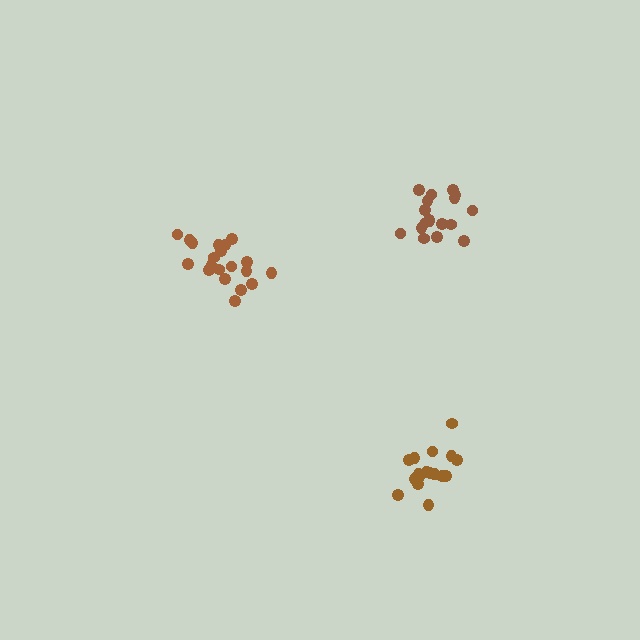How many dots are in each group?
Group 1: 17 dots, Group 2: 20 dots, Group 3: 18 dots (55 total).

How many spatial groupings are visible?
There are 3 spatial groupings.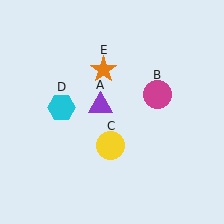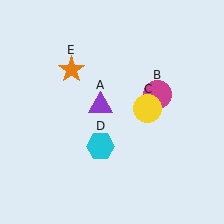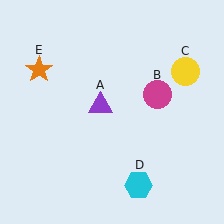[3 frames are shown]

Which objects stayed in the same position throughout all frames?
Purple triangle (object A) and magenta circle (object B) remained stationary.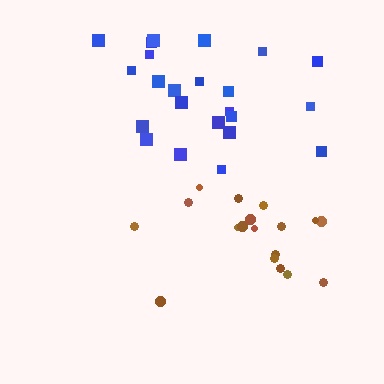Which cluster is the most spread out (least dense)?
Blue.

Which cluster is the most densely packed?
Brown.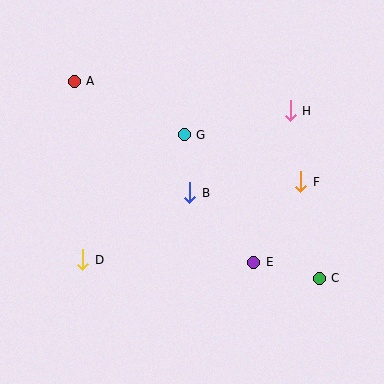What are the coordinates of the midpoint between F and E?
The midpoint between F and E is at (277, 222).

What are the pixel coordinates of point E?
Point E is at (254, 262).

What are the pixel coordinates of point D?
Point D is at (83, 260).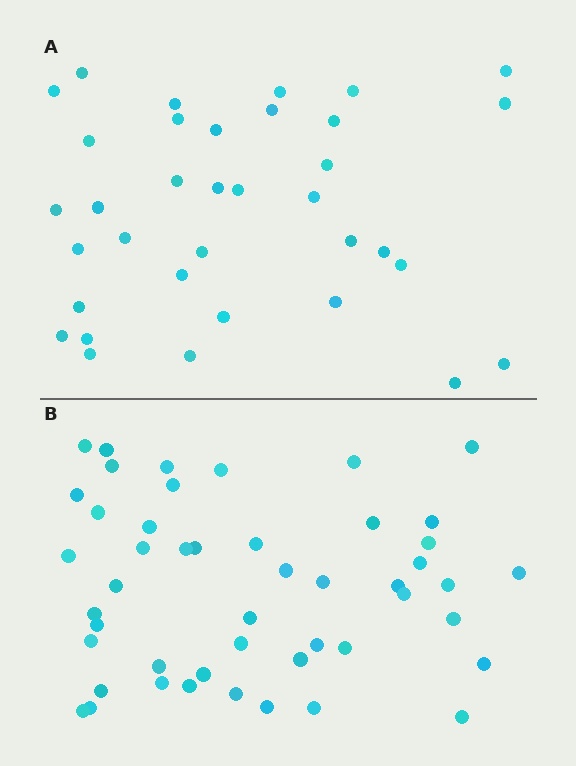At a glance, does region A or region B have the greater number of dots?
Region B (the bottom region) has more dots.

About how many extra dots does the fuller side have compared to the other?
Region B has approximately 15 more dots than region A.